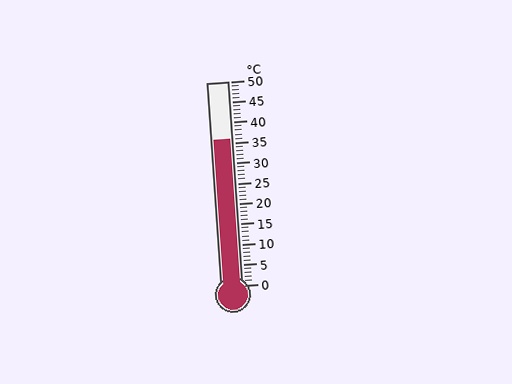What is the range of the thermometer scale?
The thermometer scale ranges from 0°C to 50°C.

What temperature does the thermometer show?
The thermometer shows approximately 36°C.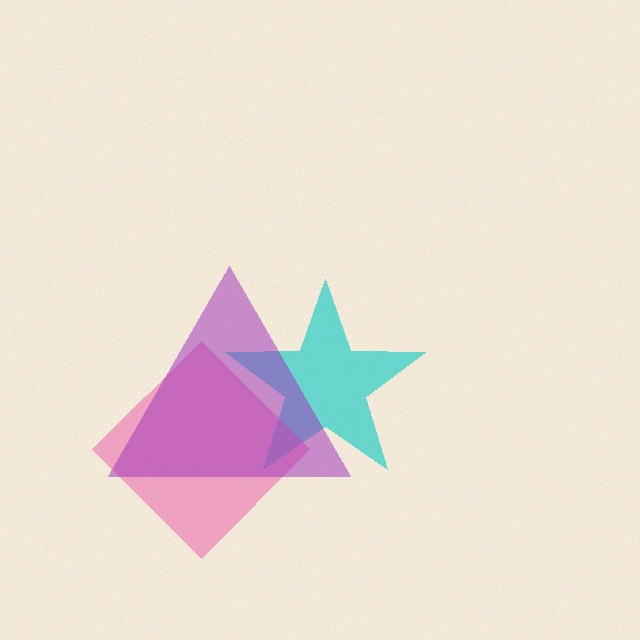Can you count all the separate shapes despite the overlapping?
Yes, there are 3 separate shapes.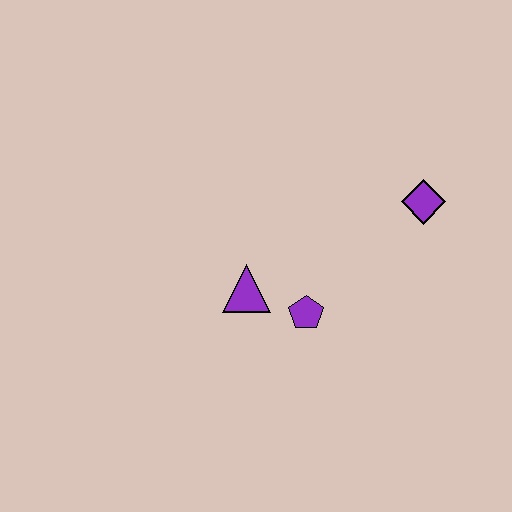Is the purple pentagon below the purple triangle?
Yes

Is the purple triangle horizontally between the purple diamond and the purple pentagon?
No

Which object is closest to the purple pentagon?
The purple triangle is closest to the purple pentagon.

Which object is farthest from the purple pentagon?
The purple diamond is farthest from the purple pentagon.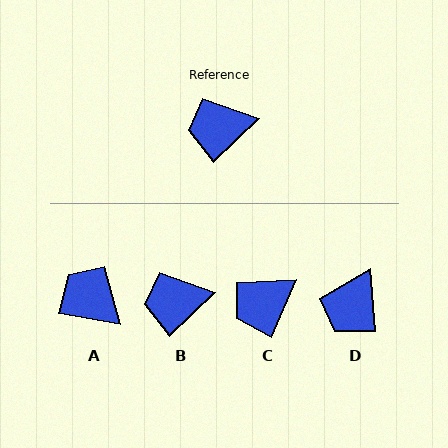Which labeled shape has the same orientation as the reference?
B.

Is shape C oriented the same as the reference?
No, it is off by about 23 degrees.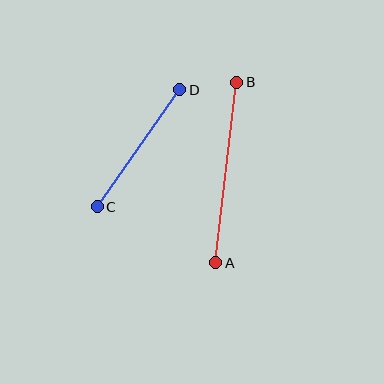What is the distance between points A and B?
The distance is approximately 182 pixels.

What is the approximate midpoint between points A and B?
The midpoint is at approximately (226, 172) pixels.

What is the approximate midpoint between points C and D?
The midpoint is at approximately (139, 148) pixels.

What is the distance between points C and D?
The distance is approximately 143 pixels.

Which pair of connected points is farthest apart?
Points A and B are farthest apart.